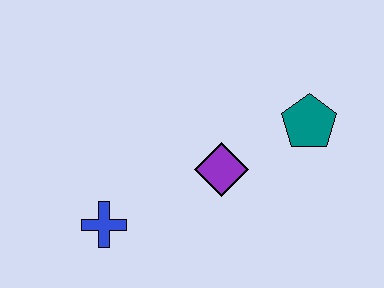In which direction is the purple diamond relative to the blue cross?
The purple diamond is to the right of the blue cross.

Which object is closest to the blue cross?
The purple diamond is closest to the blue cross.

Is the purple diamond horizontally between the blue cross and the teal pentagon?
Yes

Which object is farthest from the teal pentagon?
The blue cross is farthest from the teal pentagon.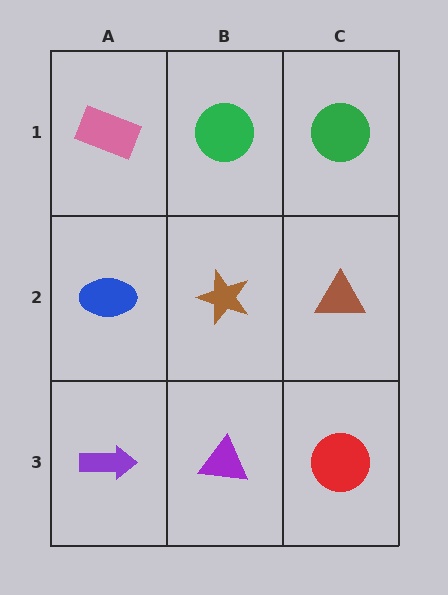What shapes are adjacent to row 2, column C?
A green circle (row 1, column C), a red circle (row 3, column C), a brown star (row 2, column B).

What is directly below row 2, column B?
A purple triangle.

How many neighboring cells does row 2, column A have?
3.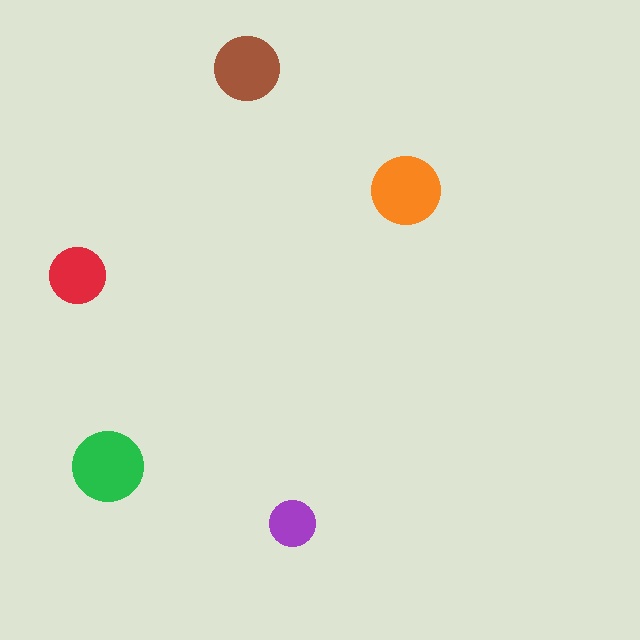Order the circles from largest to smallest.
the green one, the orange one, the brown one, the red one, the purple one.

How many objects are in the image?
There are 5 objects in the image.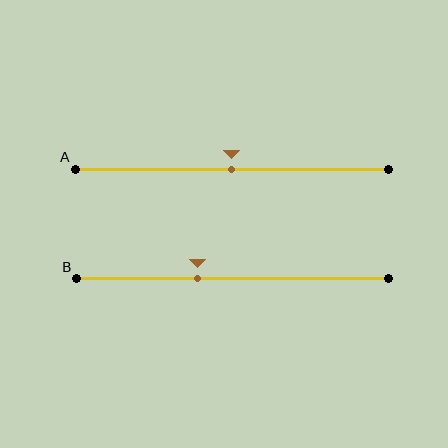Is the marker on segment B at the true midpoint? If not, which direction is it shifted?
No, the marker on segment B is shifted to the left by about 11% of the segment length.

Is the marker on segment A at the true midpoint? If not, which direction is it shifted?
Yes, the marker on segment A is at the true midpoint.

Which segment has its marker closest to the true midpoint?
Segment A has its marker closest to the true midpoint.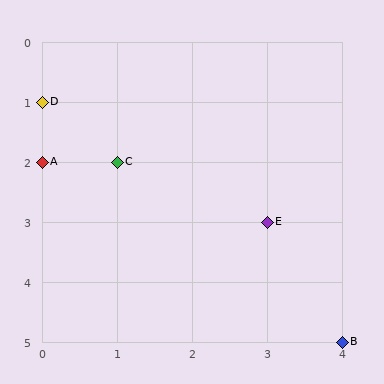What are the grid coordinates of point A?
Point A is at grid coordinates (0, 2).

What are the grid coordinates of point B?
Point B is at grid coordinates (4, 5).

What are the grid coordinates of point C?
Point C is at grid coordinates (1, 2).